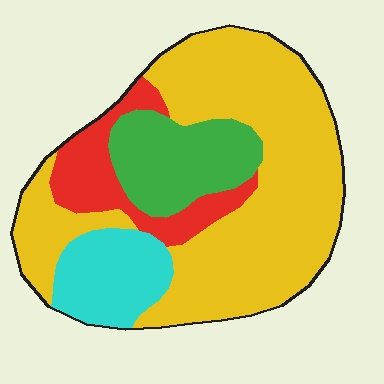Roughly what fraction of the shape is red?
Red takes up about one eighth (1/8) of the shape.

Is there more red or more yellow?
Yellow.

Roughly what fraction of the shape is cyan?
Cyan covers about 15% of the shape.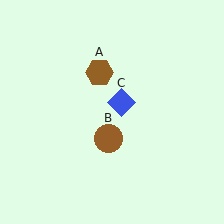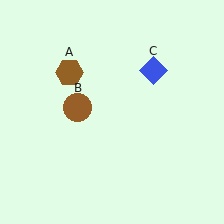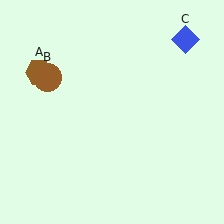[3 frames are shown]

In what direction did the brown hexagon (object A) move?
The brown hexagon (object A) moved left.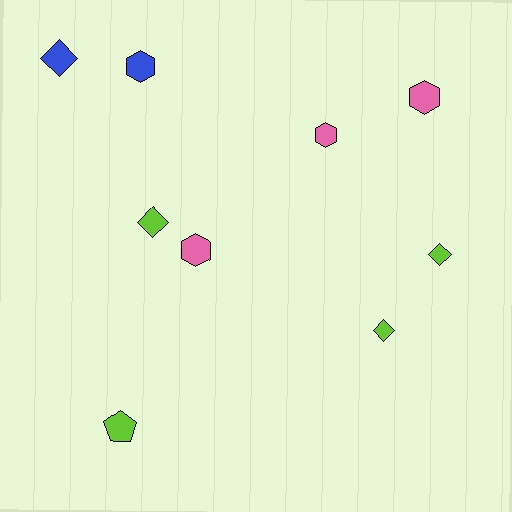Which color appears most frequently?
Lime, with 4 objects.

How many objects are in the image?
There are 9 objects.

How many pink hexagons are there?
There are 3 pink hexagons.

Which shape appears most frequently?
Hexagon, with 4 objects.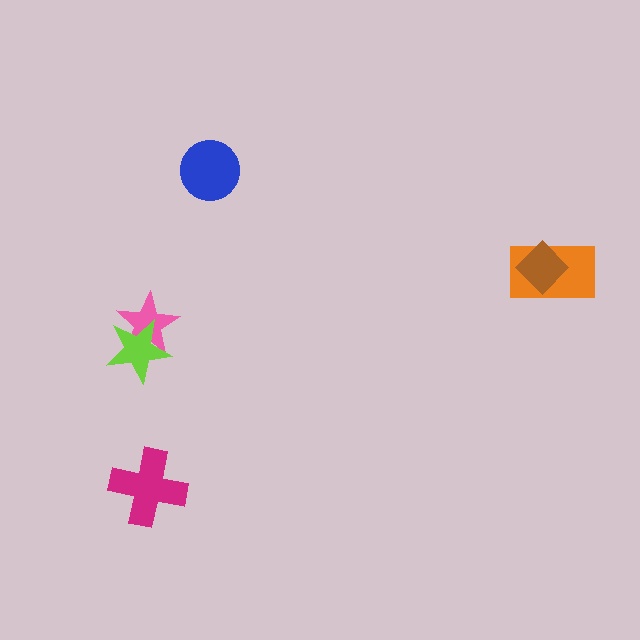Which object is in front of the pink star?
The lime star is in front of the pink star.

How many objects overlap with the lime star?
1 object overlaps with the lime star.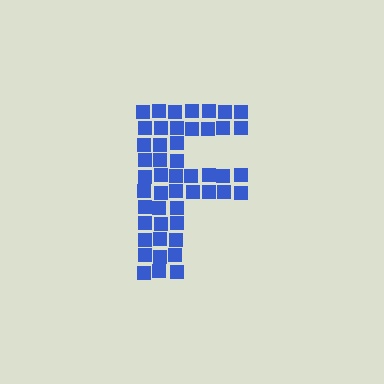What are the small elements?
The small elements are squares.